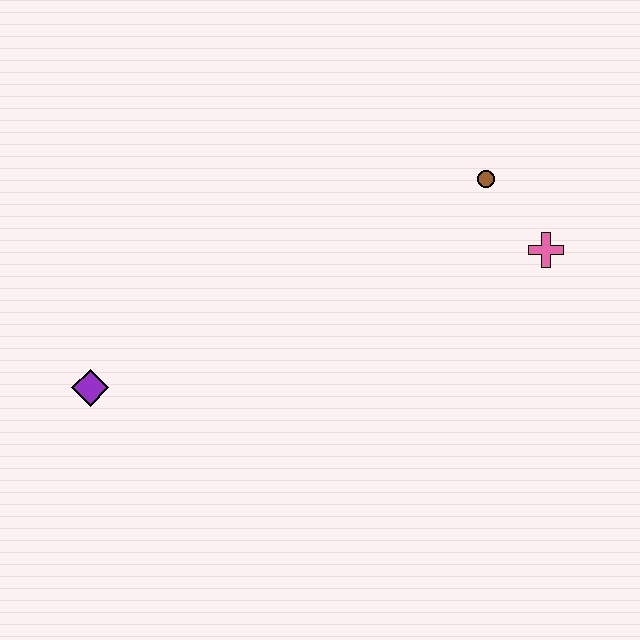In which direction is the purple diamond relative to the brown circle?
The purple diamond is to the left of the brown circle.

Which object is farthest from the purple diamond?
The pink cross is farthest from the purple diamond.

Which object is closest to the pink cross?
The brown circle is closest to the pink cross.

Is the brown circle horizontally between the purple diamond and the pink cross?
Yes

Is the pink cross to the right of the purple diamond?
Yes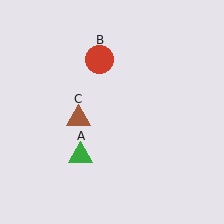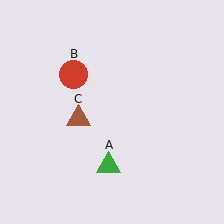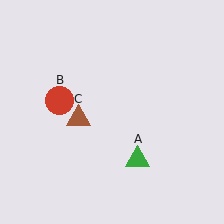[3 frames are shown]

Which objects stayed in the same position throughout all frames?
Brown triangle (object C) remained stationary.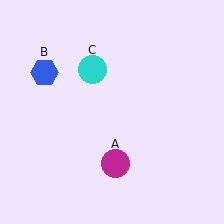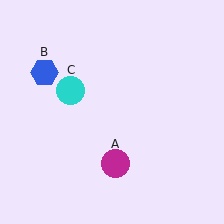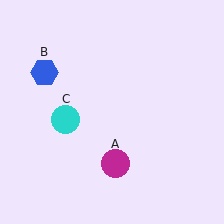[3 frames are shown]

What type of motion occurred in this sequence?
The cyan circle (object C) rotated counterclockwise around the center of the scene.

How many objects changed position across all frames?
1 object changed position: cyan circle (object C).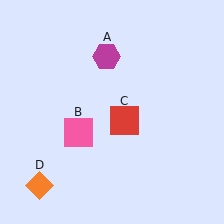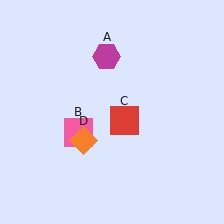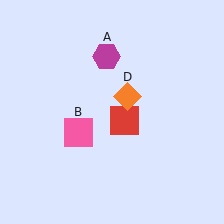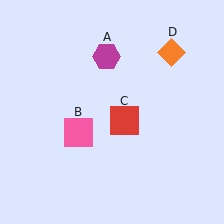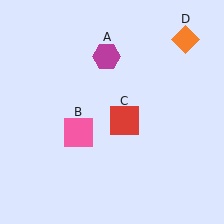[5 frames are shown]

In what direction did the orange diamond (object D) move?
The orange diamond (object D) moved up and to the right.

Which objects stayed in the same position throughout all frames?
Magenta hexagon (object A) and pink square (object B) and red square (object C) remained stationary.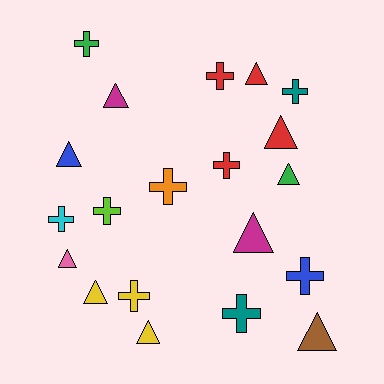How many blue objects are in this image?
There are 2 blue objects.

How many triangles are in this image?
There are 10 triangles.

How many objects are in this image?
There are 20 objects.